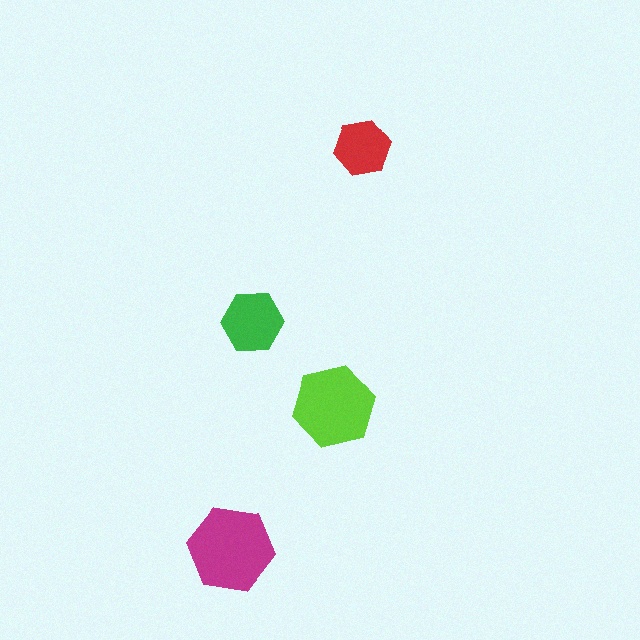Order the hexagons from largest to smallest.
the magenta one, the lime one, the green one, the red one.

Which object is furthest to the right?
The red hexagon is rightmost.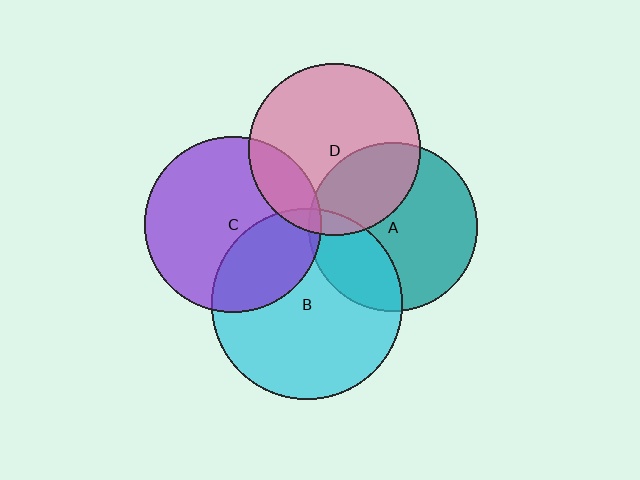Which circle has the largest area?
Circle B (cyan).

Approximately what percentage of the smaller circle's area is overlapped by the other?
Approximately 30%.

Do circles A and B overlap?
Yes.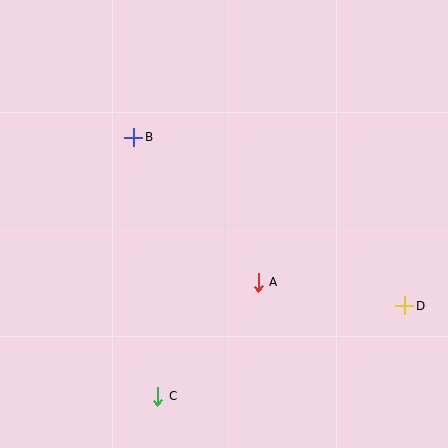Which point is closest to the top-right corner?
Point D is closest to the top-right corner.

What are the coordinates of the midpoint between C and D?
The midpoint between C and D is at (281, 351).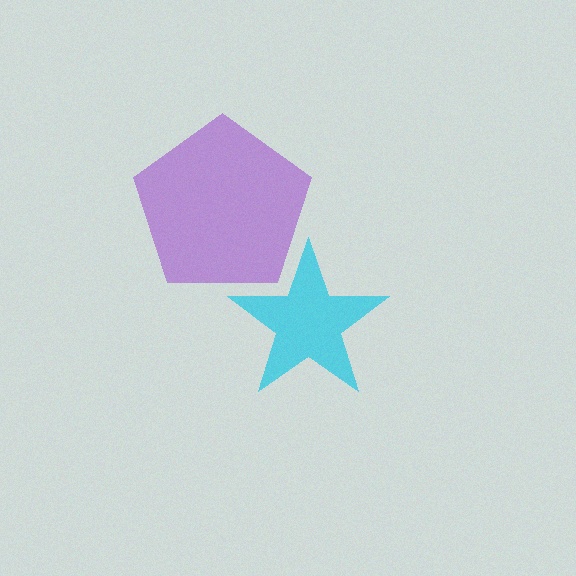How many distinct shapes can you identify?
There are 2 distinct shapes: a cyan star, a purple pentagon.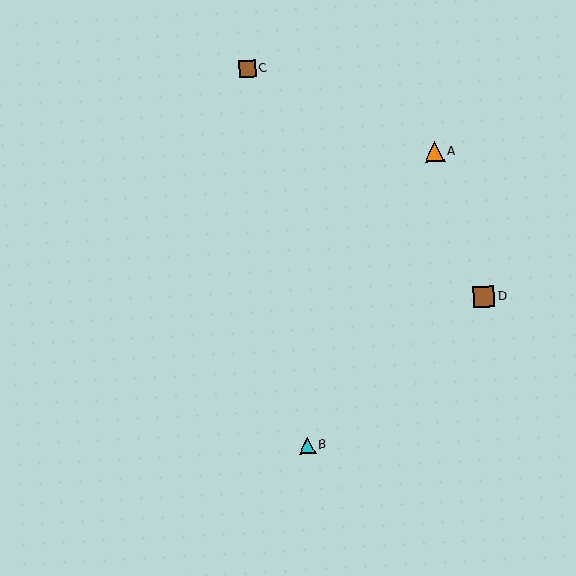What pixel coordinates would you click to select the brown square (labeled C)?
Click at (247, 69) to select the brown square C.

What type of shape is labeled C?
Shape C is a brown square.